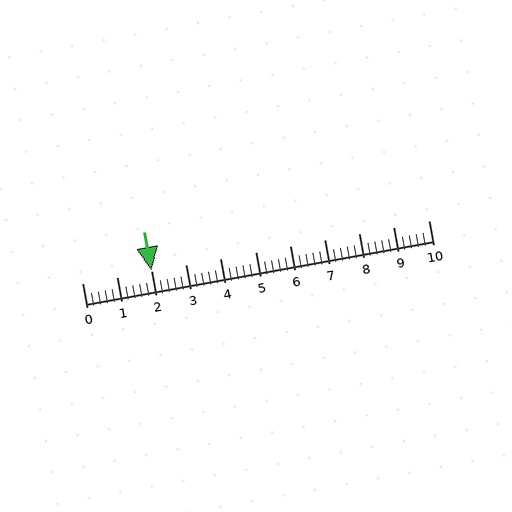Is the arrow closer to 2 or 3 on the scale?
The arrow is closer to 2.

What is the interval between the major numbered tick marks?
The major tick marks are spaced 1 units apart.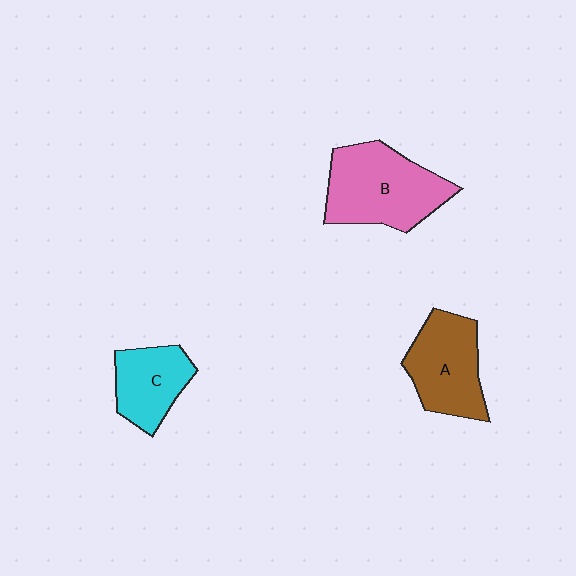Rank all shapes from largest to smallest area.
From largest to smallest: B (pink), A (brown), C (cyan).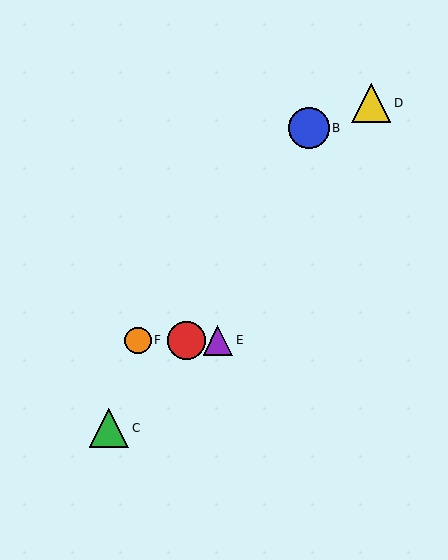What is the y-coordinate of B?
Object B is at y≈128.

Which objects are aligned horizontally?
Objects A, E, F are aligned horizontally.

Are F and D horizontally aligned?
No, F is at y≈340 and D is at y≈103.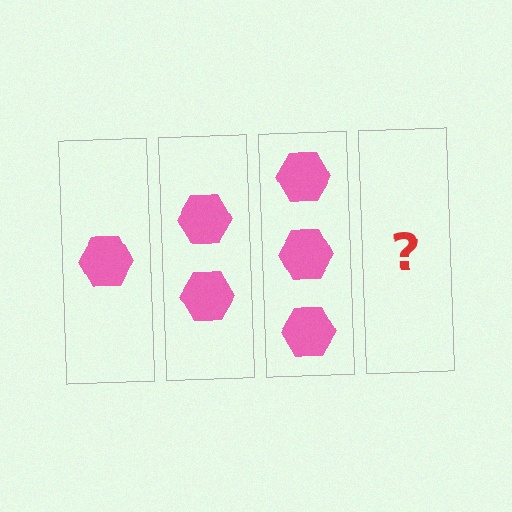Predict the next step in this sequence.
The next step is 4 hexagons.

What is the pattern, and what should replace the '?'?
The pattern is that each step adds one more hexagon. The '?' should be 4 hexagons.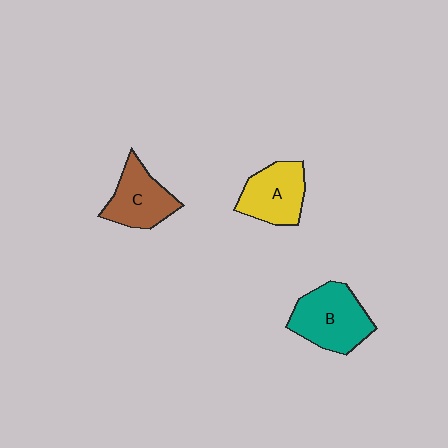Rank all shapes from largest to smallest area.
From largest to smallest: B (teal), A (yellow), C (brown).